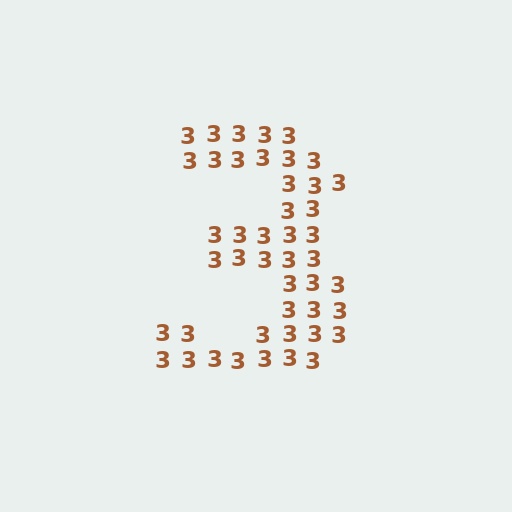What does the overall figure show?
The overall figure shows the digit 3.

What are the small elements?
The small elements are digit 3's.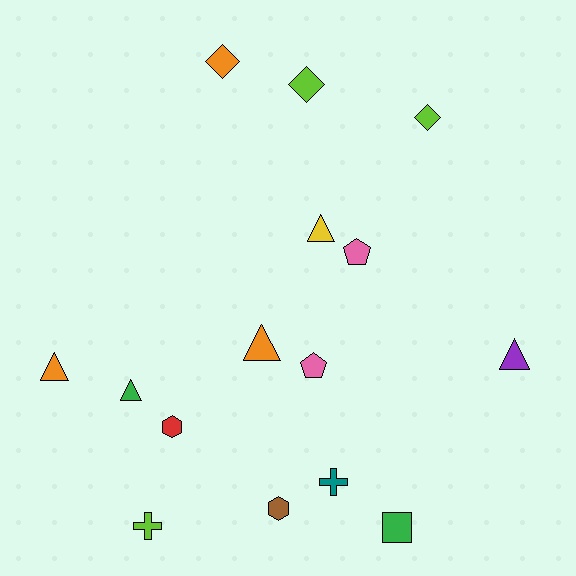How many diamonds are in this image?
There are 3 diamonds.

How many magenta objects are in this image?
There are no magenta objects.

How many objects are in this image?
There are 15 objects.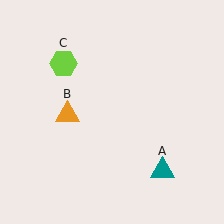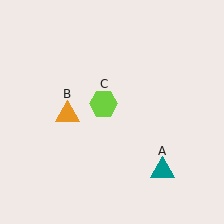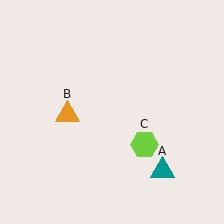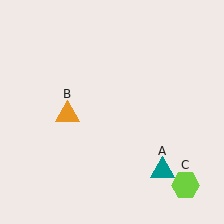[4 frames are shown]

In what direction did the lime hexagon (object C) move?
The lime hexagon (object C) moved down and to the right.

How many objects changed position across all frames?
1 object changed position: lime hexagon (object C).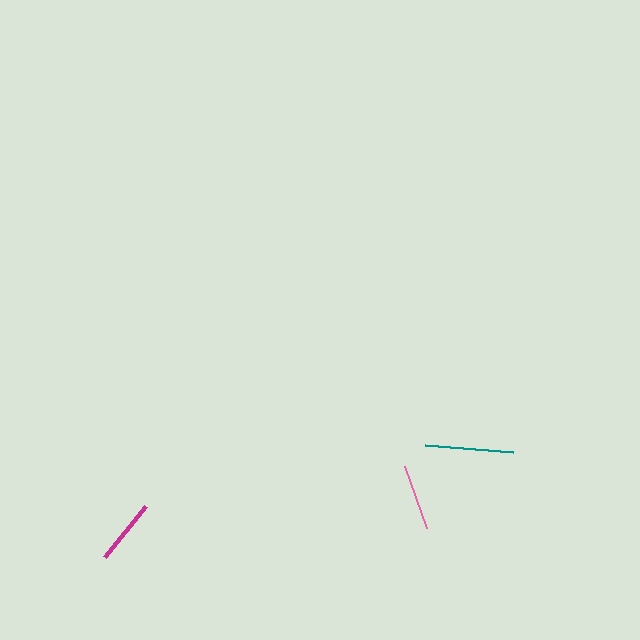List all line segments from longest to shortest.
From longest to shortest: teal, magenta, pink.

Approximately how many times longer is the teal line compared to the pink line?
The teal line is approximately 1.4 times the length of the pink line.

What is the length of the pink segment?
The pink segment is approximately 65 pixels long.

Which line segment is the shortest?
The pink line is the shortest at approximately 65 pixels.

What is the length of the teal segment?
The teal segment is approximately 89 pixels long.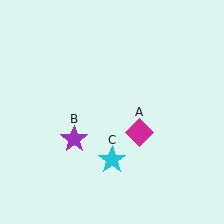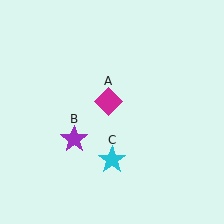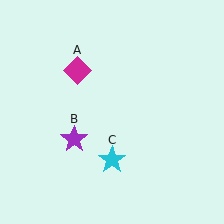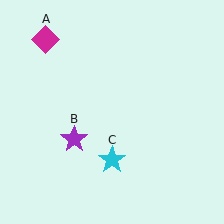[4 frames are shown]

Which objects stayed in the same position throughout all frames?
Purple star (object B) and cyan star (object C) remained stationary.